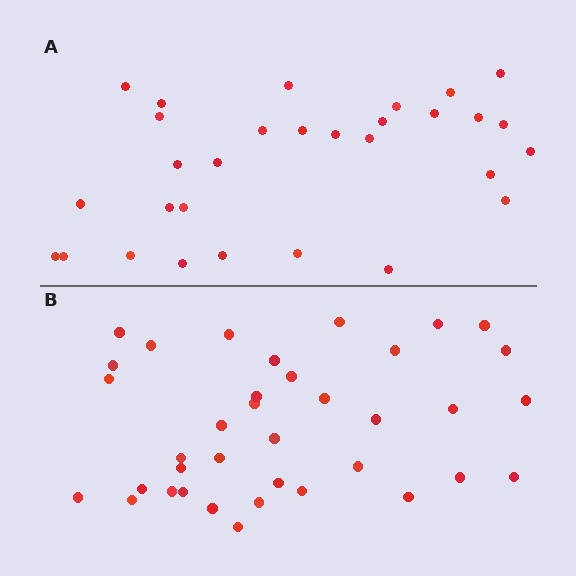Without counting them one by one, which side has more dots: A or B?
Region B (the bottom region) has more dots.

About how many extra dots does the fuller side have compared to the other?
Region B has roughly 8 or so more dots than region A.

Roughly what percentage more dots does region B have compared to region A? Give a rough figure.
About 25% more.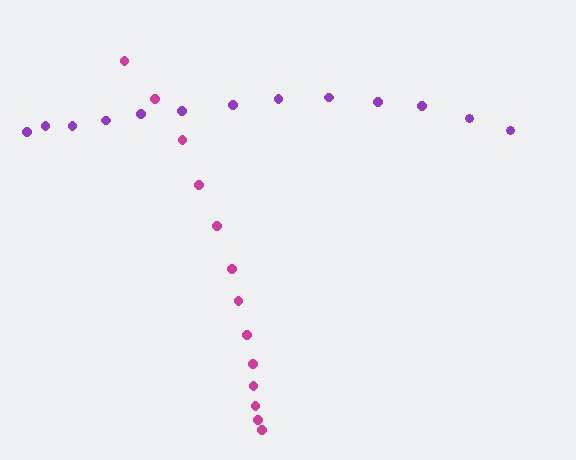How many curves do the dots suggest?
There are 2 distinct paths.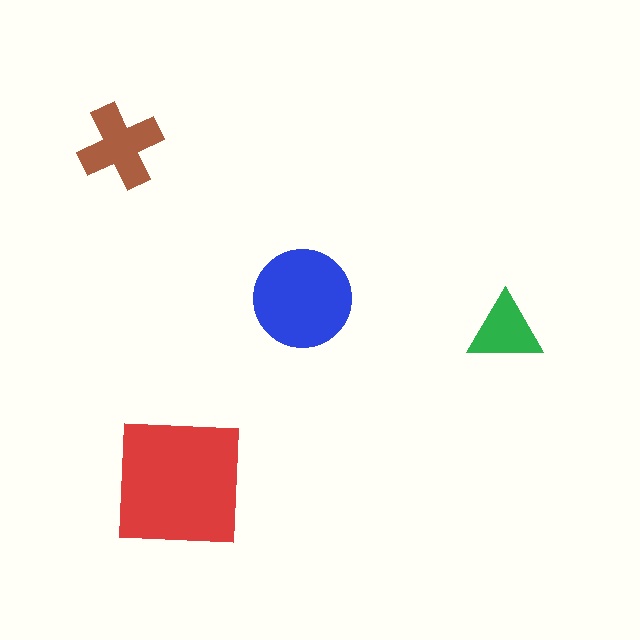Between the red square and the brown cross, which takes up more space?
The red square.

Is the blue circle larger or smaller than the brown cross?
Larger.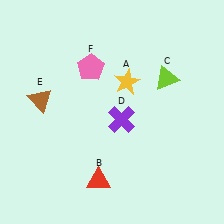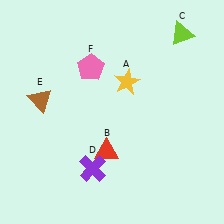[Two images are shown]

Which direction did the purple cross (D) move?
The purple cross (D) moved down.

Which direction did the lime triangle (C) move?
The lime triangle (C) moved up.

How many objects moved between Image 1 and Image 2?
3 objects moved between the two images.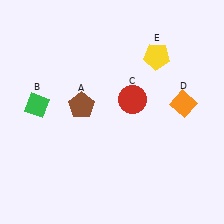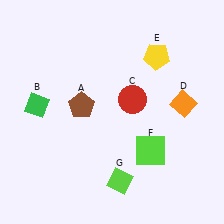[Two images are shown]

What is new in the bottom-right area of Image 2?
A lime diamond (G) was added in the bottom-right area of Image 2.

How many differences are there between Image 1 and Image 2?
There are 2 differences between the two images.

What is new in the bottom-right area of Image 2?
A lime square (F) was added in the bottom-right area of Image 2.